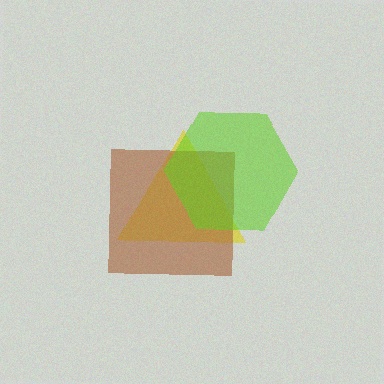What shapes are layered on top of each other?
The layered shapes are: a yellow triangle, a brown square, a lime hexagon.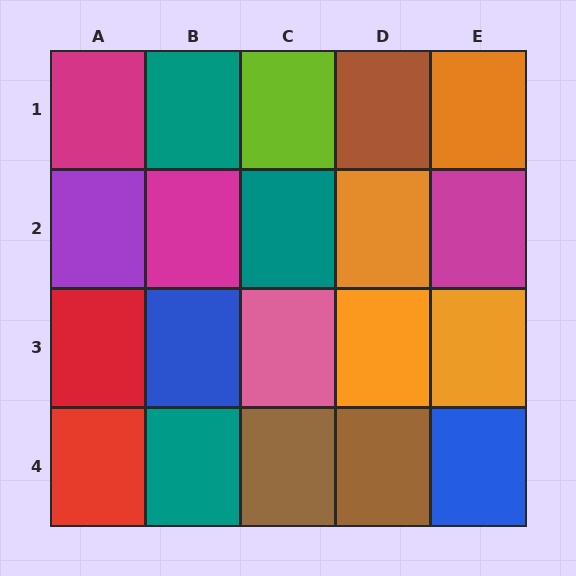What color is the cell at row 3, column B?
Blue.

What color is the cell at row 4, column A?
Red.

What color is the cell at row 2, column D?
Orange.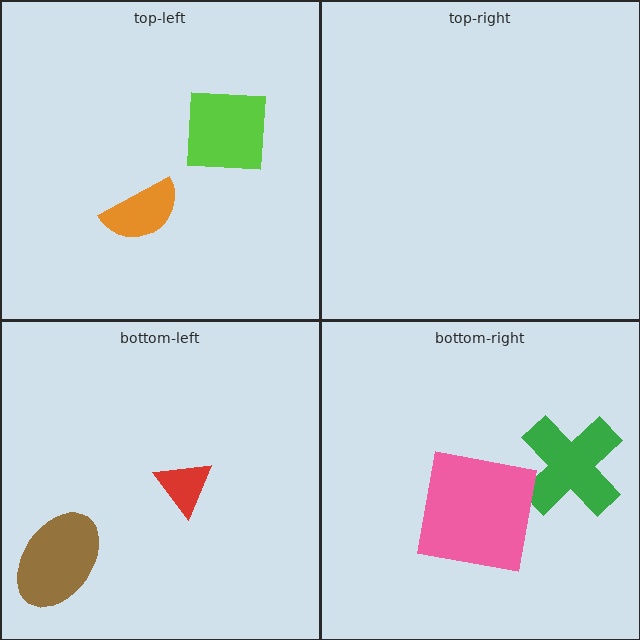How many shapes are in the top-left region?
2.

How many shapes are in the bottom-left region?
2.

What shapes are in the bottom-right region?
The green cross, the pink square.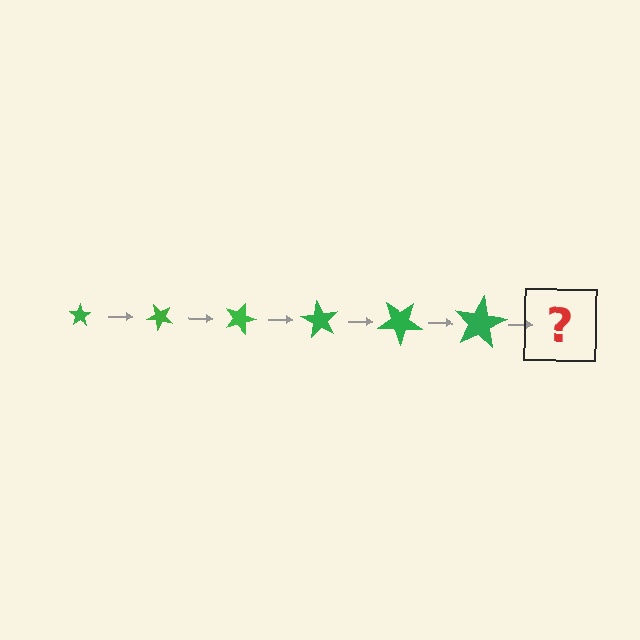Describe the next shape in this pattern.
It should be a star, larger than the previous one and rotated 270 degrees from the start.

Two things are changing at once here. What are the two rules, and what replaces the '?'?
The two rules are that the star grows larger each step and it rotates 45 degrees each step. The '?' should be a star, larger than the previous one and rotated 270 degrees from the start.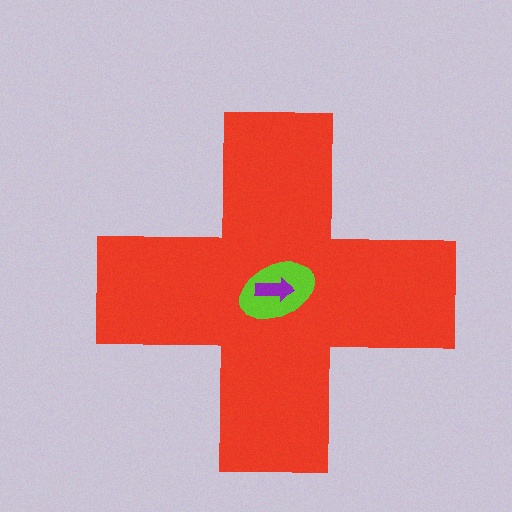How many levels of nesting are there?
3.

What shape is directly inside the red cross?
The lime ellipse.